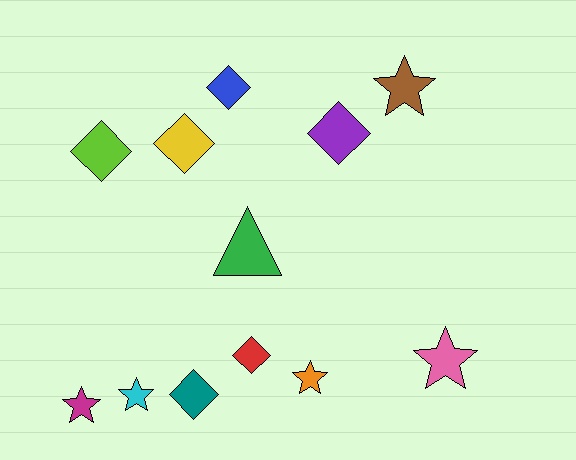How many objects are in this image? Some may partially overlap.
There are 12 objects.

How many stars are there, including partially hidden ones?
There are 5 stars.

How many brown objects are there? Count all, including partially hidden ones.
There is 1 brown object.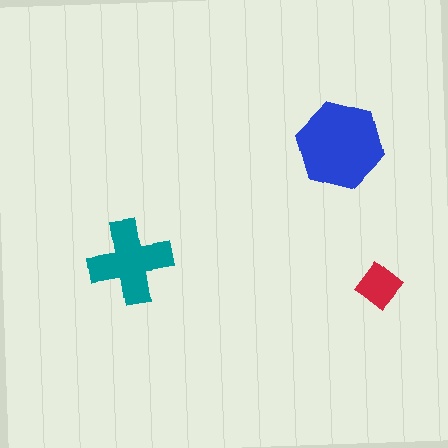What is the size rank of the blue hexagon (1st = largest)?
1st.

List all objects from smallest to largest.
The red diamond, the teal cross, the blue hexagon.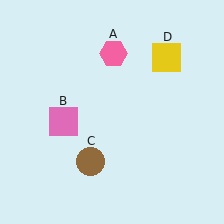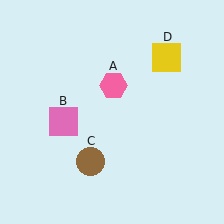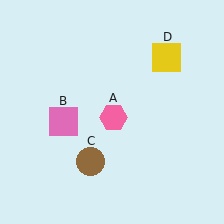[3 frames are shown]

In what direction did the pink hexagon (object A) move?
The pink hexagon (object A) moved down.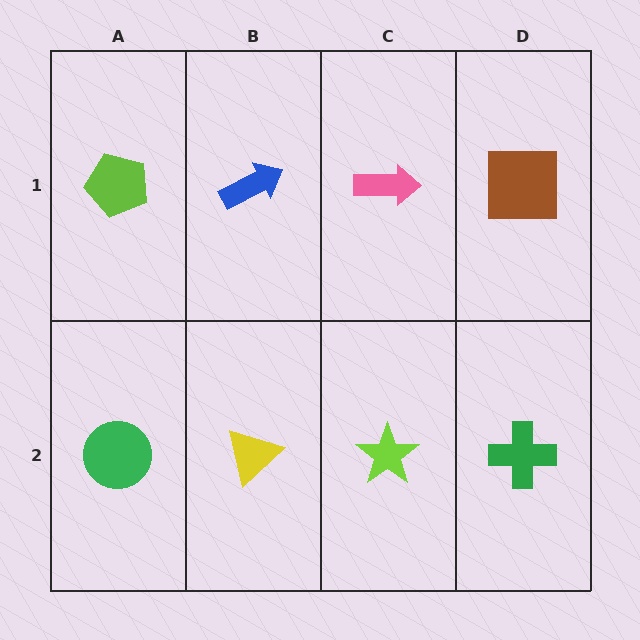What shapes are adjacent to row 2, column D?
A brown square (row 1, column D), a lime star (row 2, column C).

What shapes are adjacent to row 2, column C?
A pink arrow (row 1, column C), a yellow triangle (row 2, column B), a green cross (row 2, column D).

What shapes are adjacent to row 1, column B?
A yellow triangle (row 2, column B), a lime pentagon (row 1, column A), a pink arrow (row 1, column C).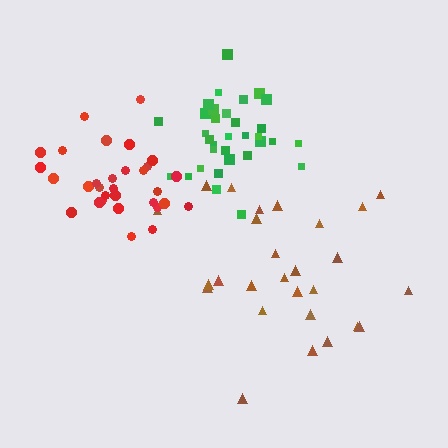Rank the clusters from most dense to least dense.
green, red, brown.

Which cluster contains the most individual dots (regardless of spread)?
Green (33).